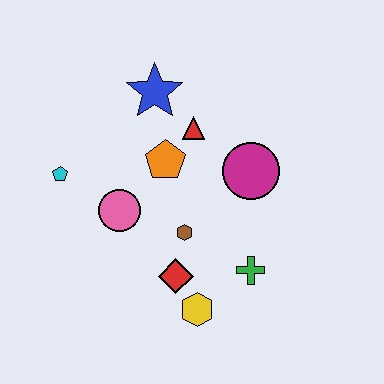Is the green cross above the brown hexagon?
No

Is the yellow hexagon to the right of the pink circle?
Yes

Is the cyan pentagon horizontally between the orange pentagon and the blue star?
No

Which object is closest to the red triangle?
The orange pentagon is closest to the red triangle.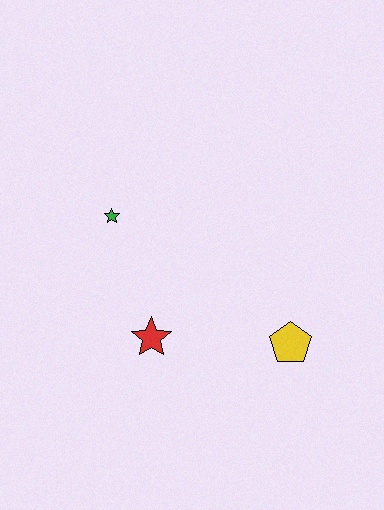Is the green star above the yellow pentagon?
Yes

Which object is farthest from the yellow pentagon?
The green star is farthest from the yellow pentagon.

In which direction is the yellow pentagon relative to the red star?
The yellow pentagon is to the right of the red star.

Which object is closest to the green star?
The red star is closest to the green star.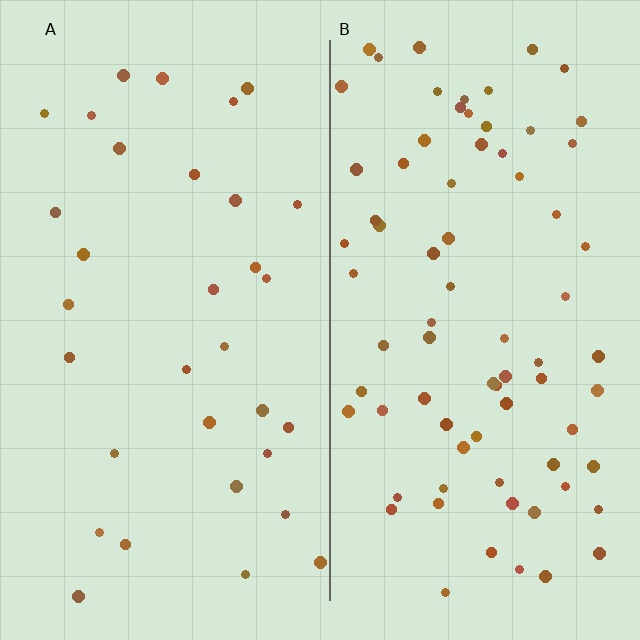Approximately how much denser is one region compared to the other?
Approximately 2.4× — region B over region A.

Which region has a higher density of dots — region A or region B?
B (the right).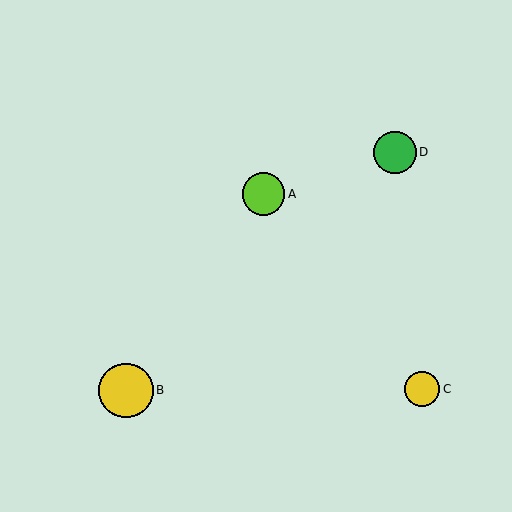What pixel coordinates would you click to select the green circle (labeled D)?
Click at (395, 152) to select the green circle D.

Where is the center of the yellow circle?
The center of the yellow circle is at (422, 389).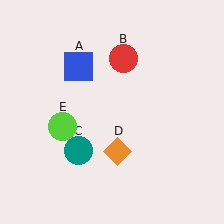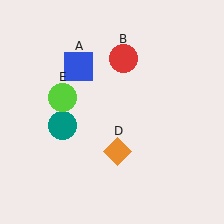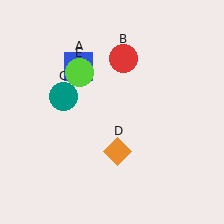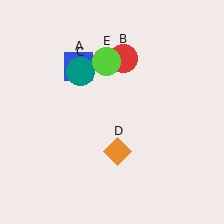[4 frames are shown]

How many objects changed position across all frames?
2 objects changed position: teal circle (object C), lime circle (object E).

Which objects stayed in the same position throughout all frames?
Blue square (object A) and red circle (object B) and orange diamond (object D) remained stationary.